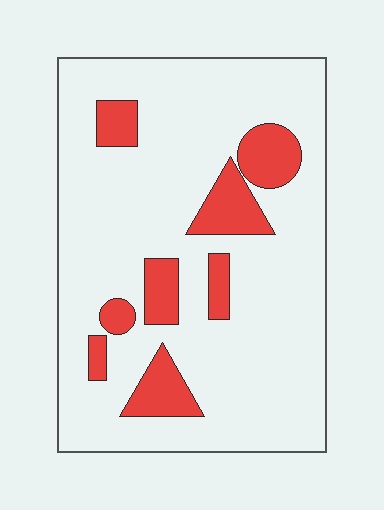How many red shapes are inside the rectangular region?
8.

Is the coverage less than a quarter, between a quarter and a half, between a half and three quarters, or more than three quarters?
Less than a quarter.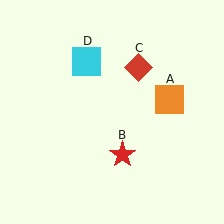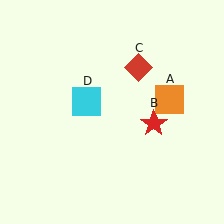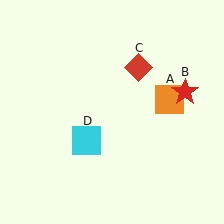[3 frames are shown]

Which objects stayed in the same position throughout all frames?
Orange square (object A) and red diamond (object C) remained stationary.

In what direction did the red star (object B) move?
The red star (object B) moved up and to the right.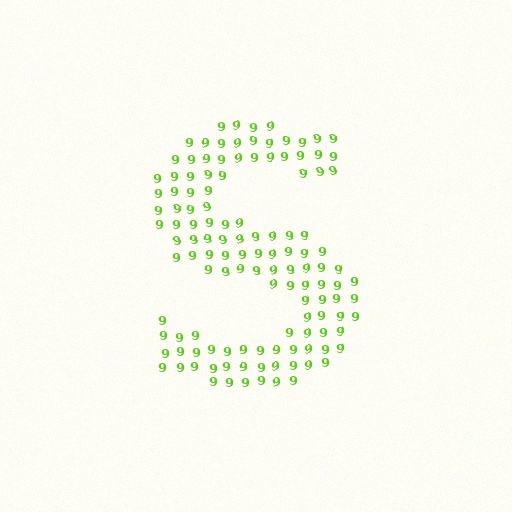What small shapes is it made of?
It is made of small digit 9's.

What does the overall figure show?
The overall figure shows the letter S.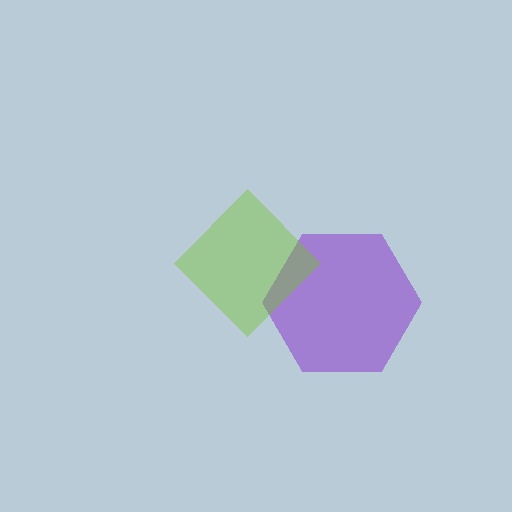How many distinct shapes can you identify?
There are 2 distinct shapes: a purple hexagon, a lime diamond.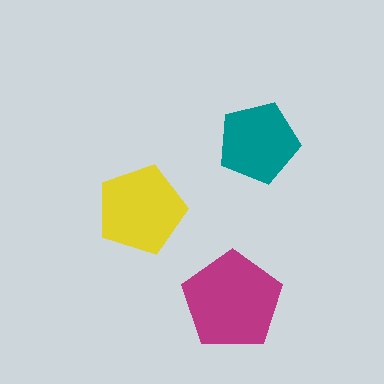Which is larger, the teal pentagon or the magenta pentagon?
The magenta one.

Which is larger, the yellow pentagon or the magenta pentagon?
The magenta one.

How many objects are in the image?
There are 3 objects in the image.